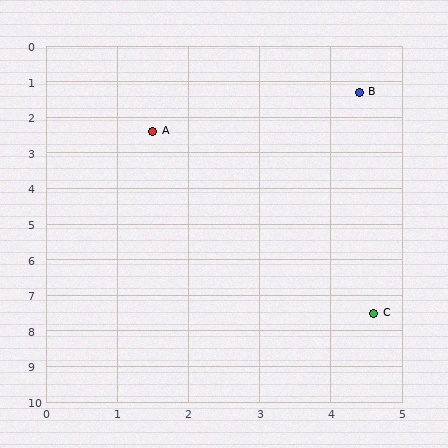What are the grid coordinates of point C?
Point C is at approximately (4.6, 7.5).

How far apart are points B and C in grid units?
Points B and C are about 6.2 grid units apart.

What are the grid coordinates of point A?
Point A is at approximately (1.5, 2.4).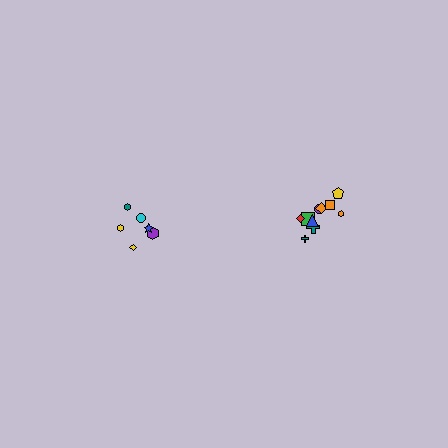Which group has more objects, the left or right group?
The right group.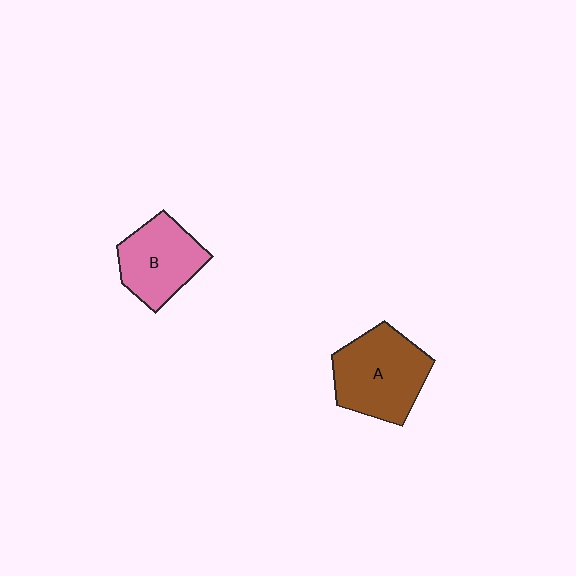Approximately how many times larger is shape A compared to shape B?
Approximately 1.3 times.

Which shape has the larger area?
Shape A (brown).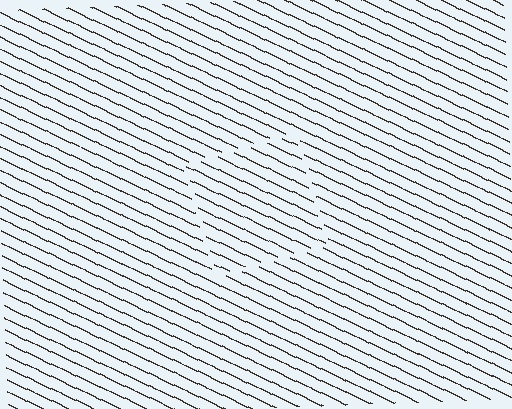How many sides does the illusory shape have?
4 sides — the line-ends trace a square.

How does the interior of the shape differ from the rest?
The interior of the shape contains the same grating, shifted by half a period — the contour is defined by the phase discontinuity where line-ends from the inner and outer gratings abut.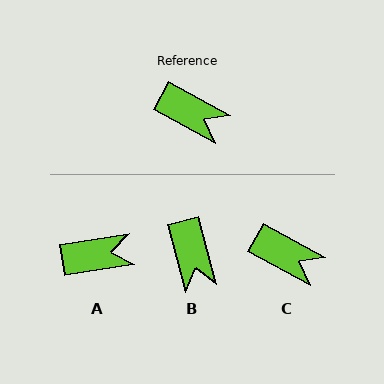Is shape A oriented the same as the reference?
No, it is off by about 37 degrees.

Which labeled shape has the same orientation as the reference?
C.